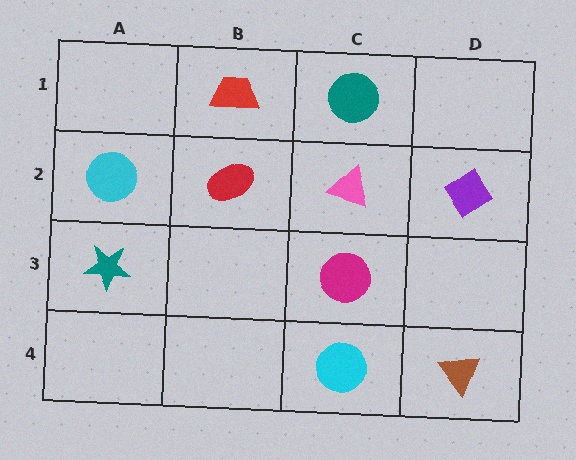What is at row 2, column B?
A red ellipse.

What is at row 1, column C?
A teal circle.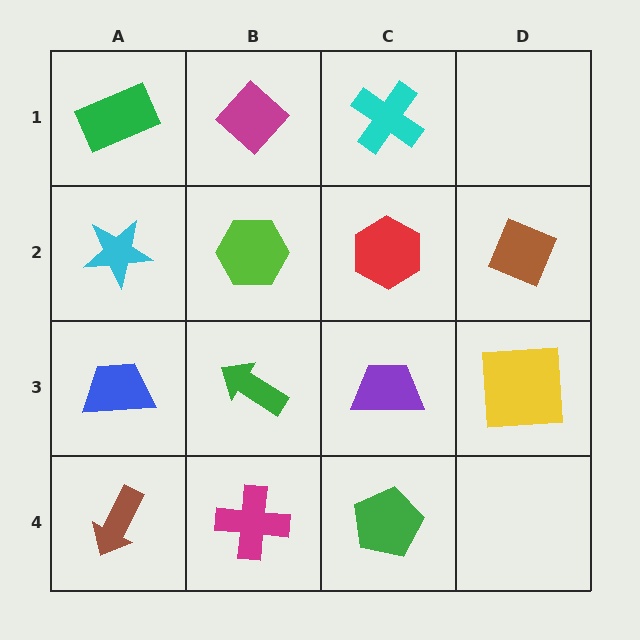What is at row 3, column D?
A yellow square.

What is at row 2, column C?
A red hexagon.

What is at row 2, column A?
A cyan star.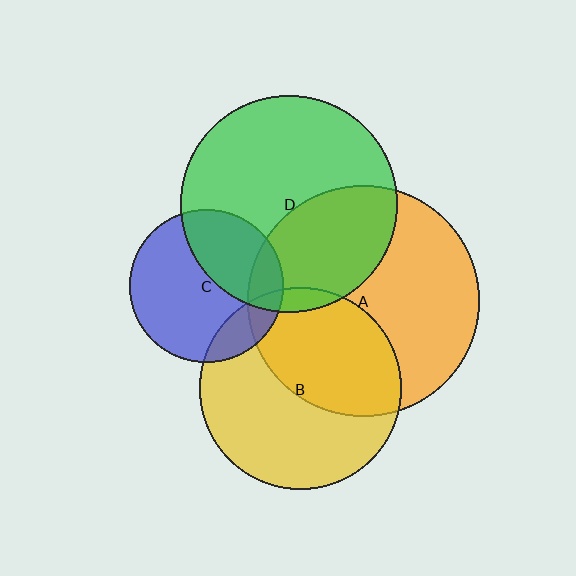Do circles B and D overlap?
Yes.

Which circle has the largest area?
Circle A (orange).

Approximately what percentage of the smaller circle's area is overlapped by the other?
Approximately 5%.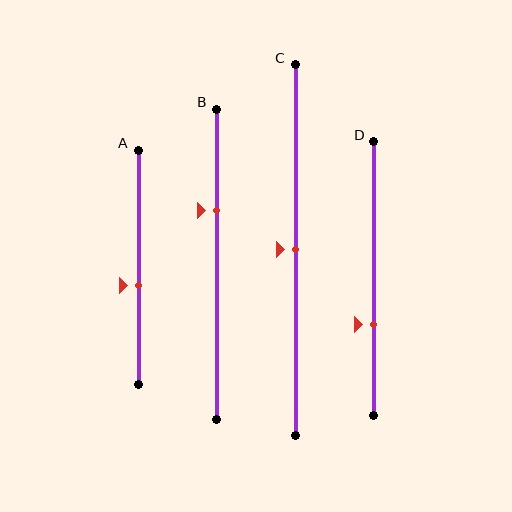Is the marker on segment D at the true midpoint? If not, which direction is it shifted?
No, the marker on segment D is shifted downward by about 17% of the segment length.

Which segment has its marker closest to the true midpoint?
Segment C has its marker closest to the true midpoint.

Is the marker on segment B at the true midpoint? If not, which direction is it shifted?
No, the marker on segment B is shifted upward by about 17% of the segment length.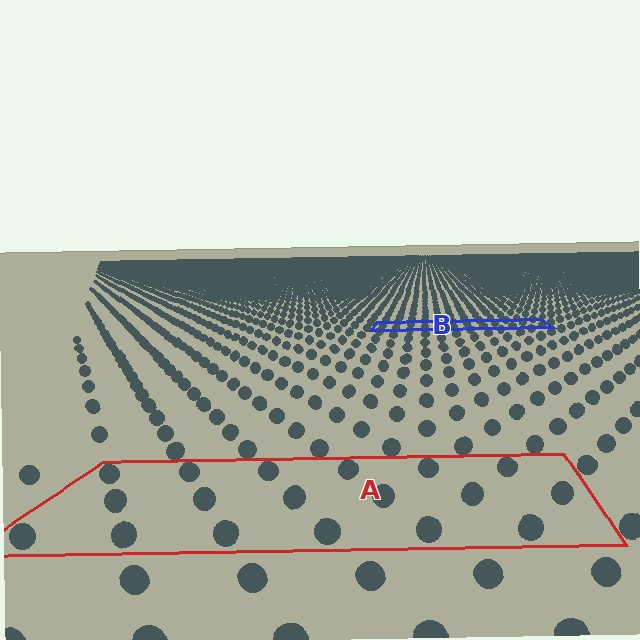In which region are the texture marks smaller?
The texture marks are smaller in region B, because it is farther away.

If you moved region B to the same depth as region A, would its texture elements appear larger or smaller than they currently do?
They would appear larger. At a closer depth, the same texture elements are projected at a bigger on-screen size.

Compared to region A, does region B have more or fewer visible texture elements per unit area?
Region B has more texture elements per unit area — they are packed more densely because it is farther away.